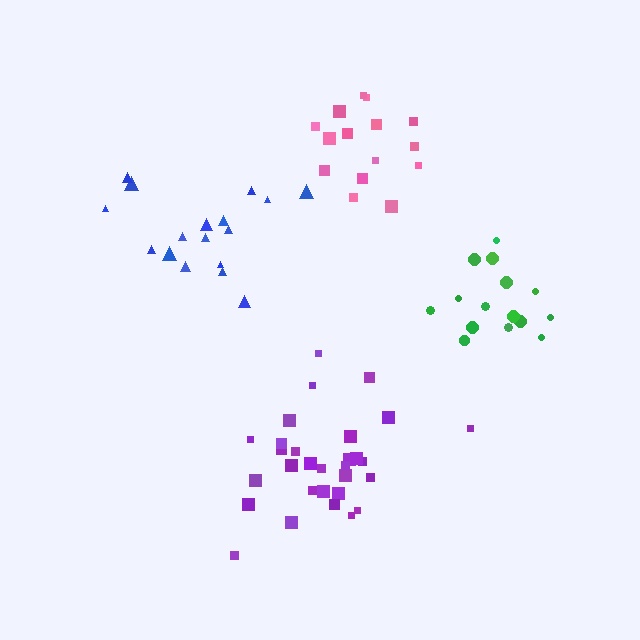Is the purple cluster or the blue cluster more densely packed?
Purple.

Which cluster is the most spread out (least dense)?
Blue.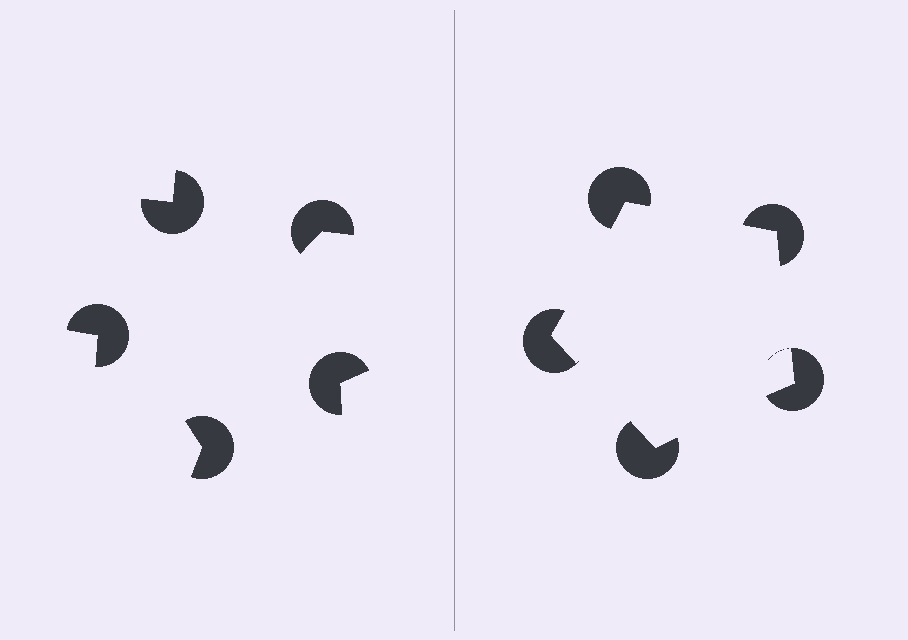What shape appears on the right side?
An illusory pentagon.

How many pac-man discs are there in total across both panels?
10 — 5 on each side.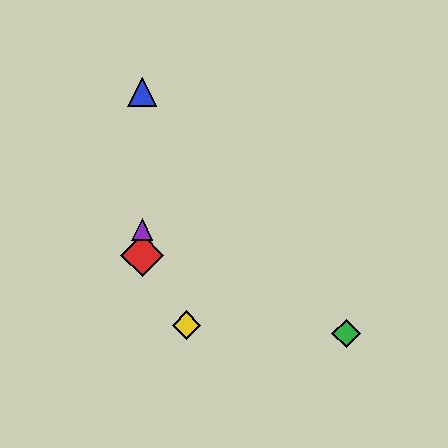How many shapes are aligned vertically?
3 shapes (the red diamond, the blue triangle, the purple triangle) are aligned vertically.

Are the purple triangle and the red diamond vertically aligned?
Yes, both are at x≈142.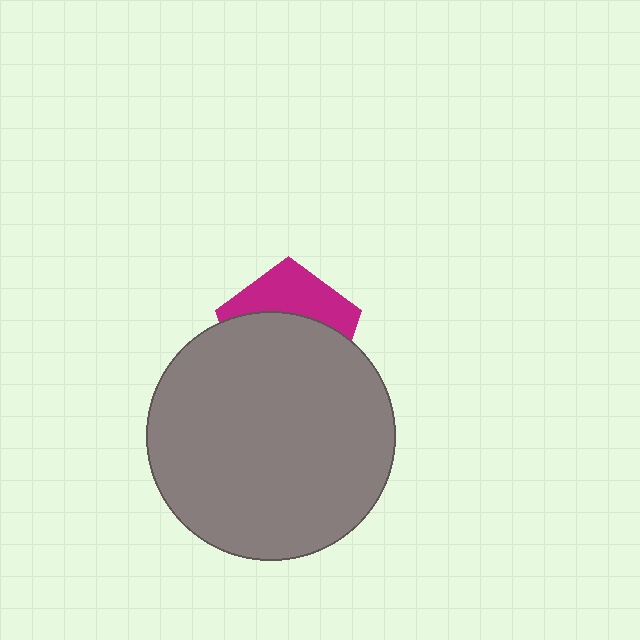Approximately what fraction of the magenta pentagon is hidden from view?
Roughly 63% of the magenta pentagon is hidden behind the gray circle.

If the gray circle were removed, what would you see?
You would see the complete magenta pentagon.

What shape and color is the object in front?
The object in front is a gray circle.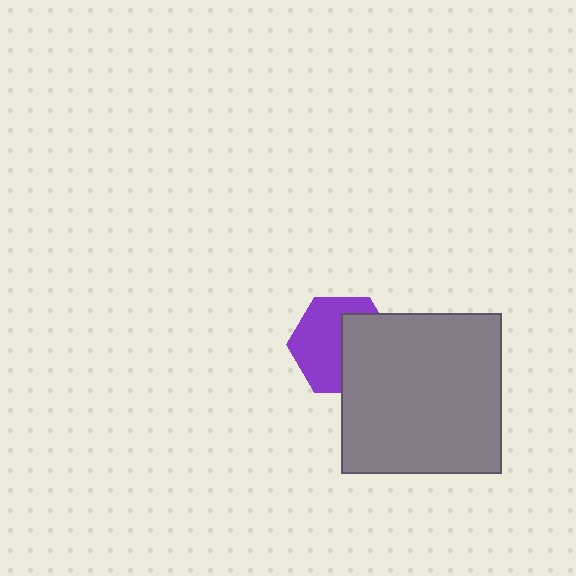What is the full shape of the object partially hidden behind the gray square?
The partially hidden object is a purple hexagon.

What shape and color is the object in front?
The object in front is a gray square.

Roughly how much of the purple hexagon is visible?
About half of it is visible (roughly 56%).